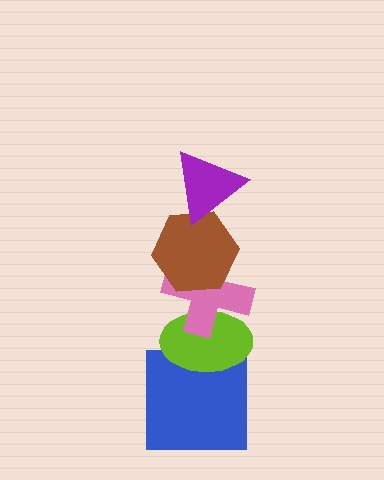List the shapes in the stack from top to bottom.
From top to bottom: the purple triangle, the brown hexagon, the pink cross, the lime ellipse, the blue square.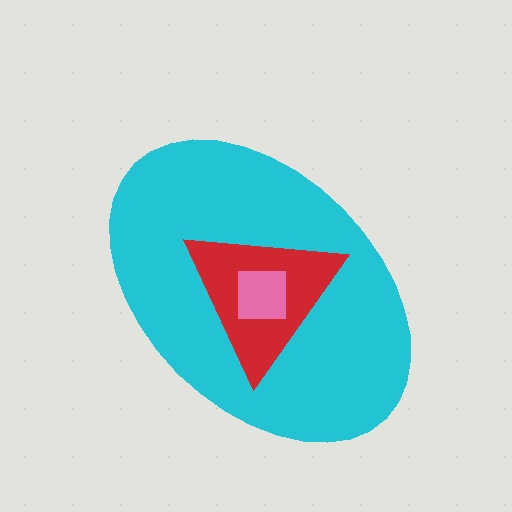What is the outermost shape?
The cyan ellipse.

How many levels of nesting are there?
3.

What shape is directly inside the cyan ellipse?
The red triangle.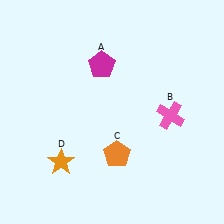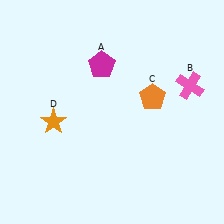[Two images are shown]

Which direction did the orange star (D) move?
The orange star (D) moved up.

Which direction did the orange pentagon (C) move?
The orange pentagon (C) moved up.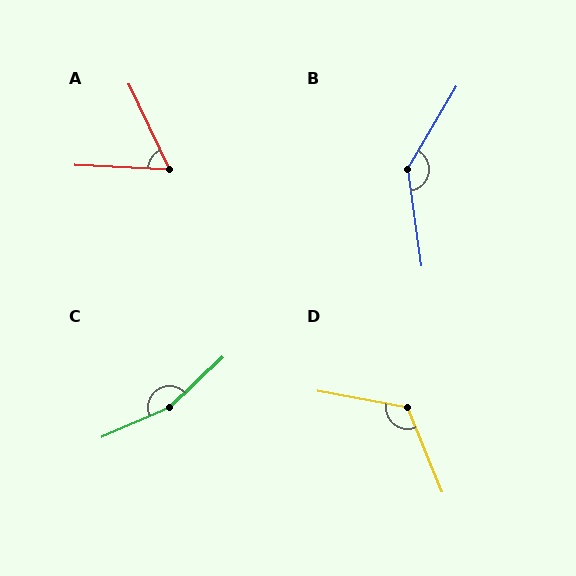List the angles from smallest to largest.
A (61°), D (123°), B (141°), C (160°).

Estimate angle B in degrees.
Approximately 141 degrees.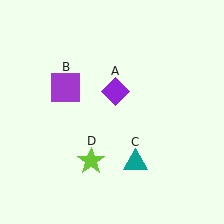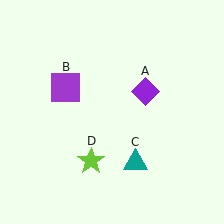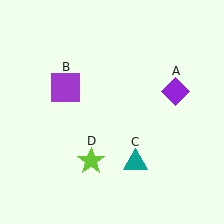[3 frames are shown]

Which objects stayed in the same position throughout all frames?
Purple square (object B) and teal triangle (object C) and lime star (object D) remained stationary.